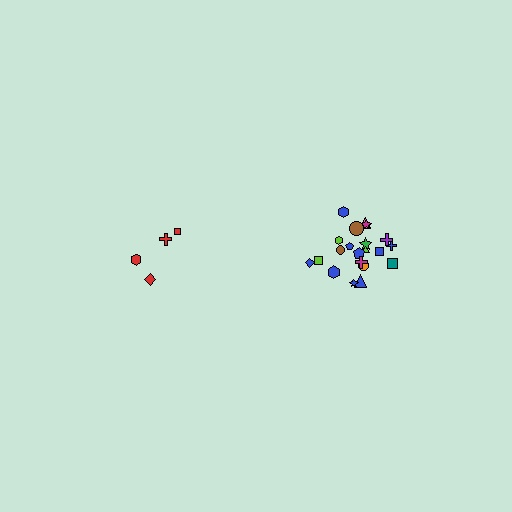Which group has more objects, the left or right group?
The right group.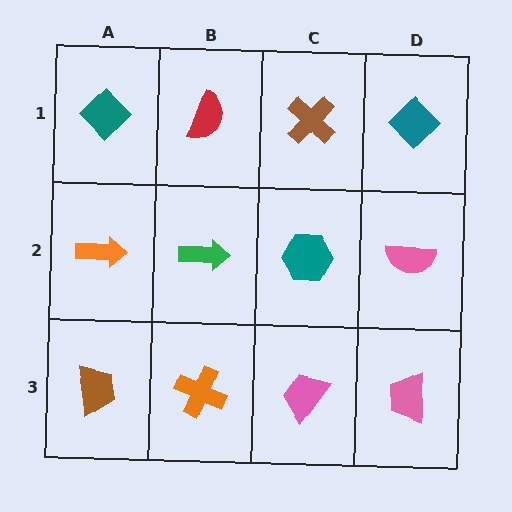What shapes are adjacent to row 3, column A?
An orange arrow (row 2, column A), an orange cross (row 3, column B).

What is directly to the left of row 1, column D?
A brown cross.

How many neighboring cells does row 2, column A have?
3.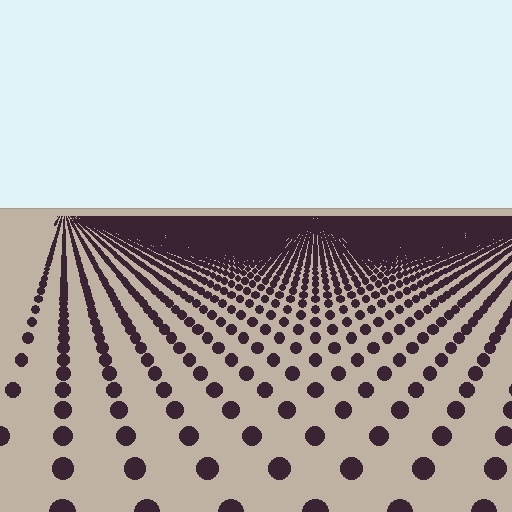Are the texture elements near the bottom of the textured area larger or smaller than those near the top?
Larger. Near the bottom, elements are closer to the viewer and appear at a bigger on-screen size.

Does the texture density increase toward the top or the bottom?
Density increases toward the top.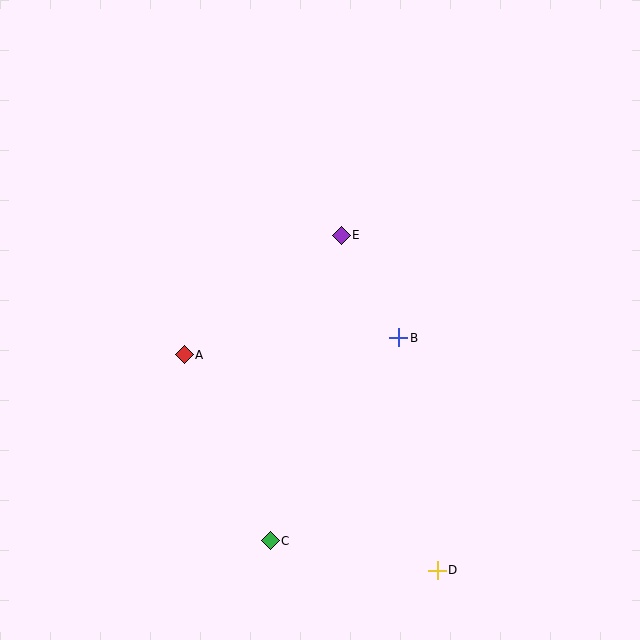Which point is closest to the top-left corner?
Point A is closest to the top-left corner.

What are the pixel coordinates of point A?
Point A is at (184, 355).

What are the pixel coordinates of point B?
Point B is at (399, 338).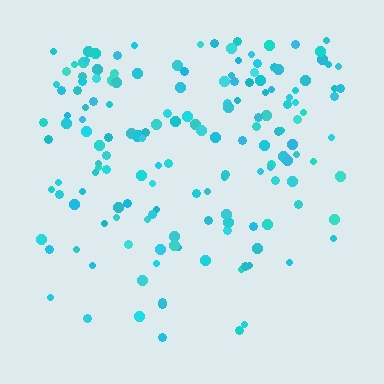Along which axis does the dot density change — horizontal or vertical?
Vertical.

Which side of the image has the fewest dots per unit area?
The bottom.